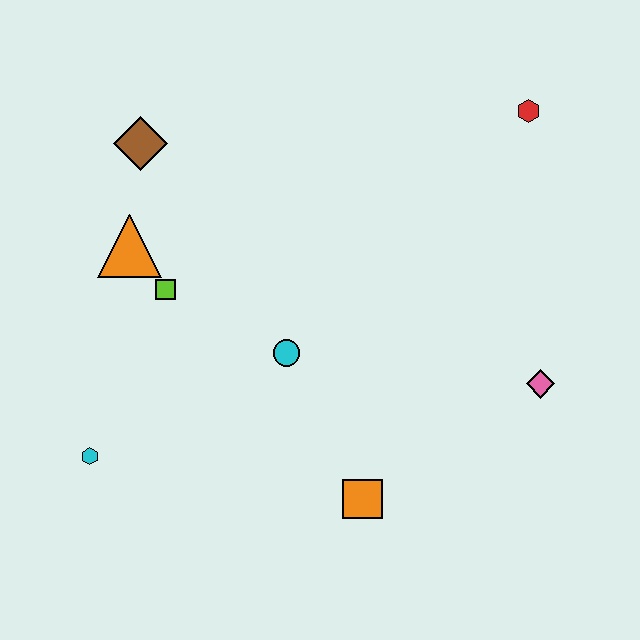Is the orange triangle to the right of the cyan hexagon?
Yes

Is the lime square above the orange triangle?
No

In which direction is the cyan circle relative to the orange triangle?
The cyan circle is to the right of the orange triangle.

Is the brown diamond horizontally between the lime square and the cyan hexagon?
Yes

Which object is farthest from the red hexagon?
The cyan hexagon is farthest from the red hexagon.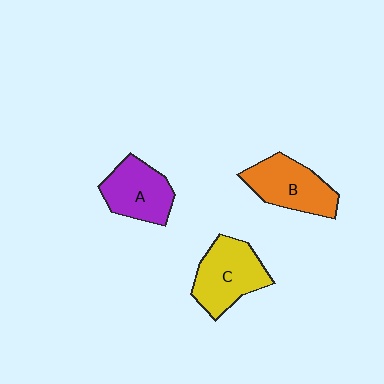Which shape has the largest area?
Shape C (yellow).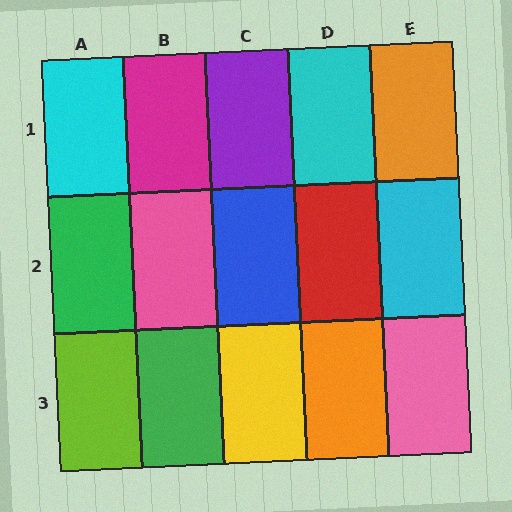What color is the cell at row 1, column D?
Cyan.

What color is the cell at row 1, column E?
Orange.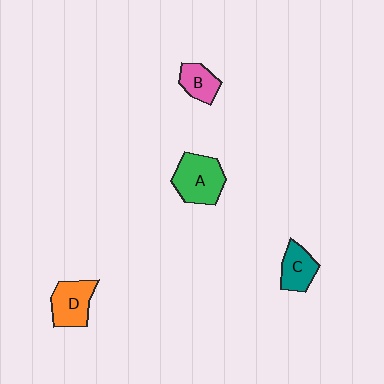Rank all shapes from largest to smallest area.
From largest to smallest: A (green), D (orange), C (teal), B (pink).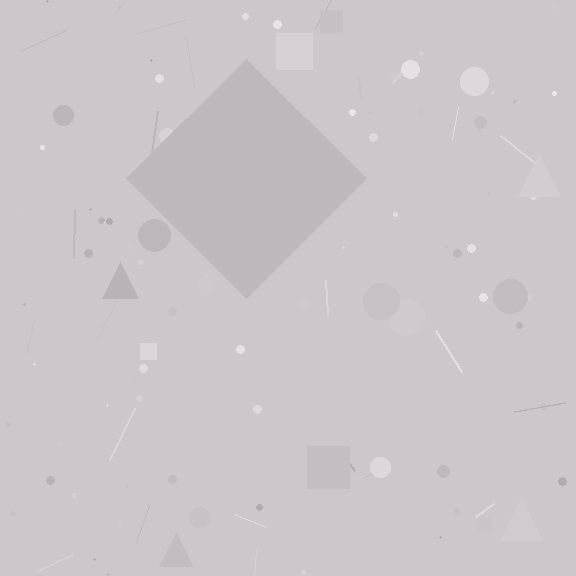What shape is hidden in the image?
A diamond is hidden in the image.